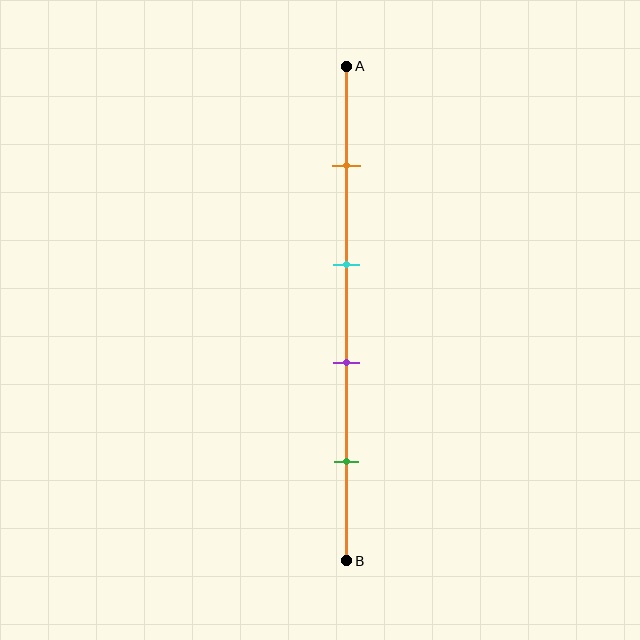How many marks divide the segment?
There are 4 marks dividing the segment.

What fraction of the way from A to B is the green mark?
The green mark is approximately 80% (0.8) of the way from A to B.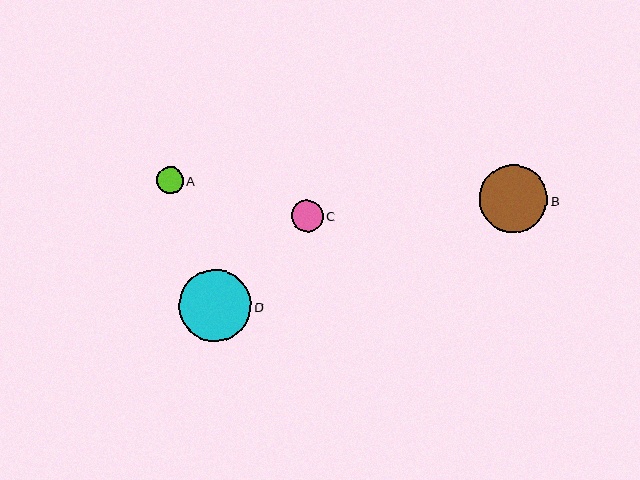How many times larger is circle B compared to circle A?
Circle B is approximately 2.5 times the size of circle A.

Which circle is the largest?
Circle D is the largest with a size of approximately 72 pixels.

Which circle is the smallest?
Circle A is the smallest with a size of approximately 27 pixels.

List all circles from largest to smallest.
From largest to smallest: D, B, C, A.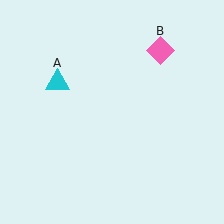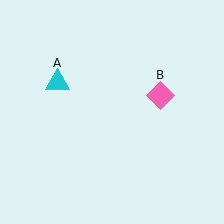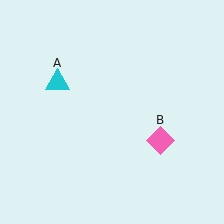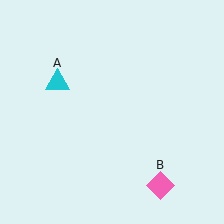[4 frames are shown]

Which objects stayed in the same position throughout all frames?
Cyan triangle (object A) remained stationary.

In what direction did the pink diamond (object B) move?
The pink diamond (object B) moved down.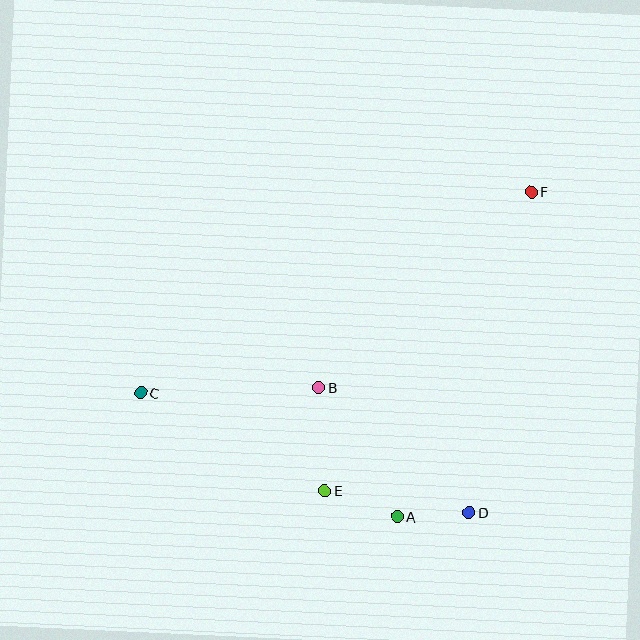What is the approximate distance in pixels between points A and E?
The distance between A and E is approximately 77 pixels.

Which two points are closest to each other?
Points A and D are closest to each other.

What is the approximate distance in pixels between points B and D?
The distance between B and D is approximately 196 pixels.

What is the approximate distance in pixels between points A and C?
The distance between A and C is approximately 285 pixels.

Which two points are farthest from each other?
Points C and F are farthest from each other.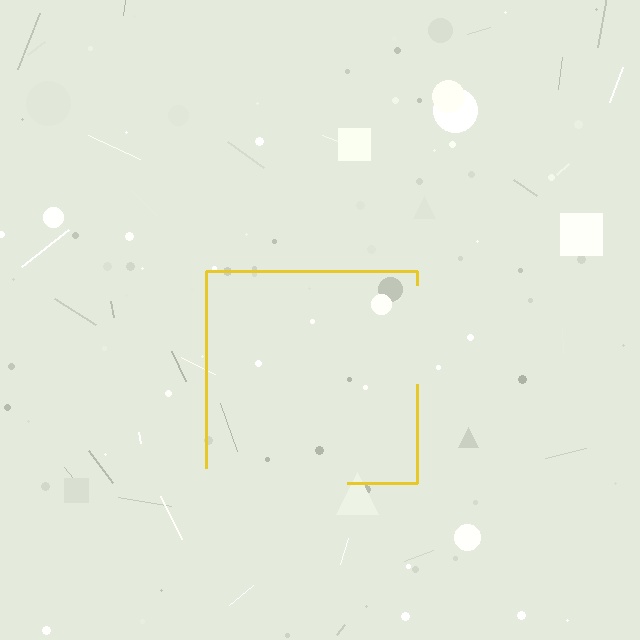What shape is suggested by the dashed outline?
The dashed outline suggests a square.